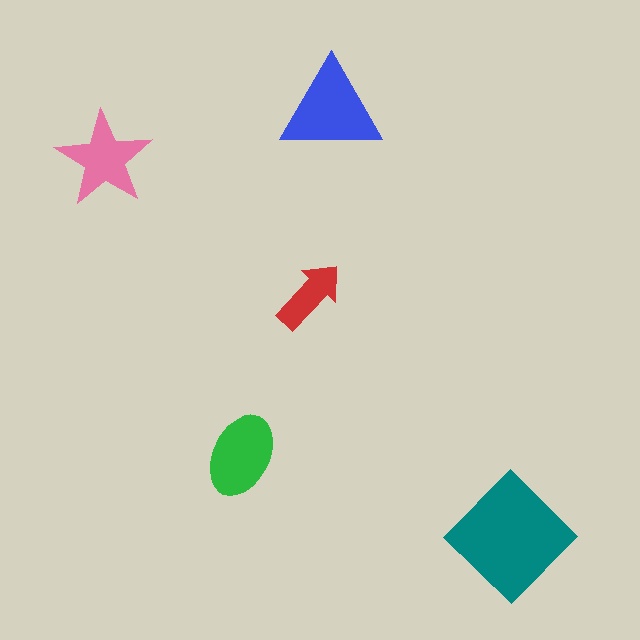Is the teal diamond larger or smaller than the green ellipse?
Larger.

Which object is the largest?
The teal diamond.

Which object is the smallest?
The red arrow.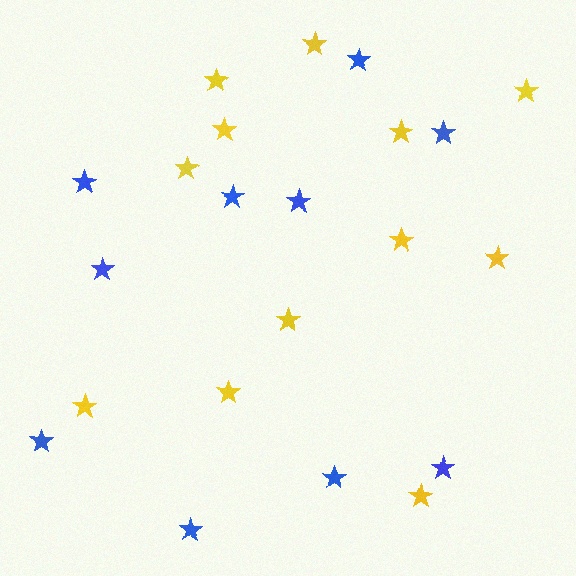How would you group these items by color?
There are 2 groups: one group of blue stars (10) and one group of yellow stars (12).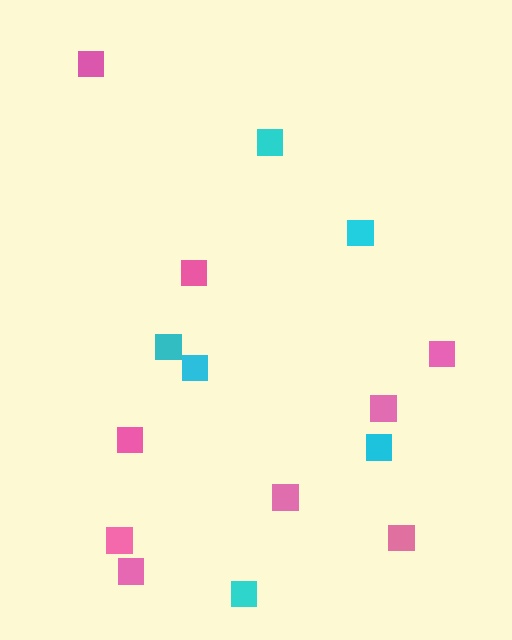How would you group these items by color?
There are 2 groups: one group of cyan squares (6) and one group of pink squares (9).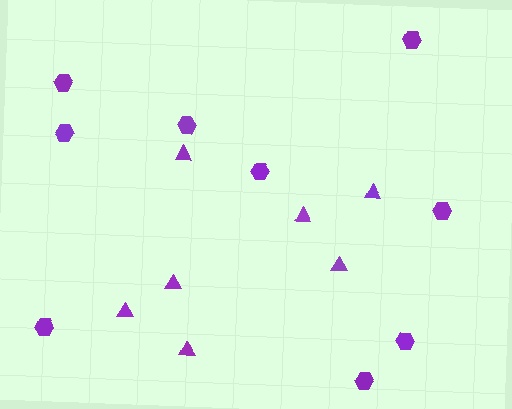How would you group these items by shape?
There are 2 groups: one group of hexagons (9) and one group of triangles (7).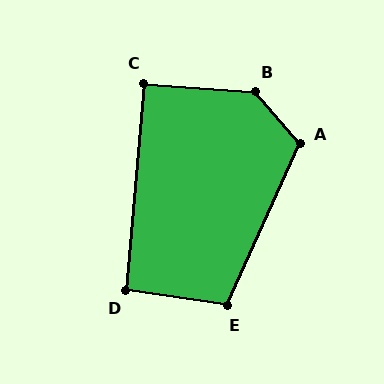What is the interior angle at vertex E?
Approximately 106 degrees (obtuse).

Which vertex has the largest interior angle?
B, at approximately 135 degrees.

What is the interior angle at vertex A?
Approximately 115 degrees (obtuse).